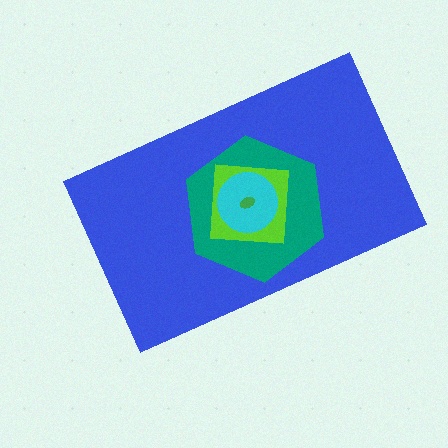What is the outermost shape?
The blue rectangle.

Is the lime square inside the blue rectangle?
Yes.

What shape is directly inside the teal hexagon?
The lime square.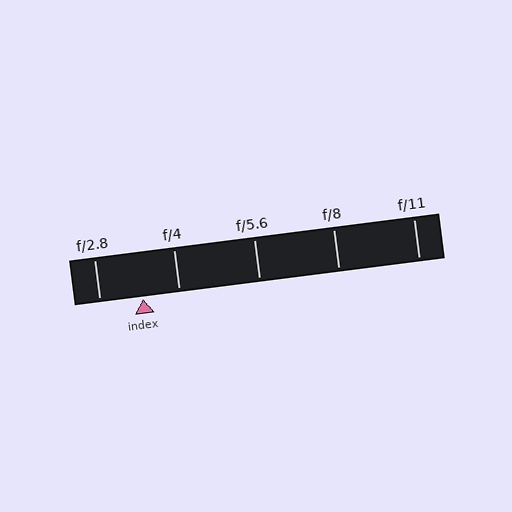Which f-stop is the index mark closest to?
The index mark is closest to f/4.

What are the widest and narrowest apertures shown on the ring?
The widest aperture shown is f/2.8 and the narrowest is f/11.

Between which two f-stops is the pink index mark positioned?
The index mark is between f/2.8 and f/4.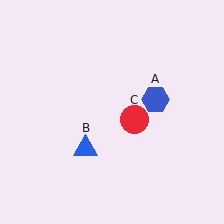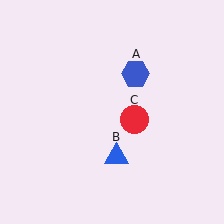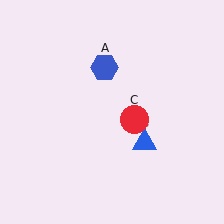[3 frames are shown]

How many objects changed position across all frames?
2 objects changed position: blue hexagon (object A), blue triangle (object B).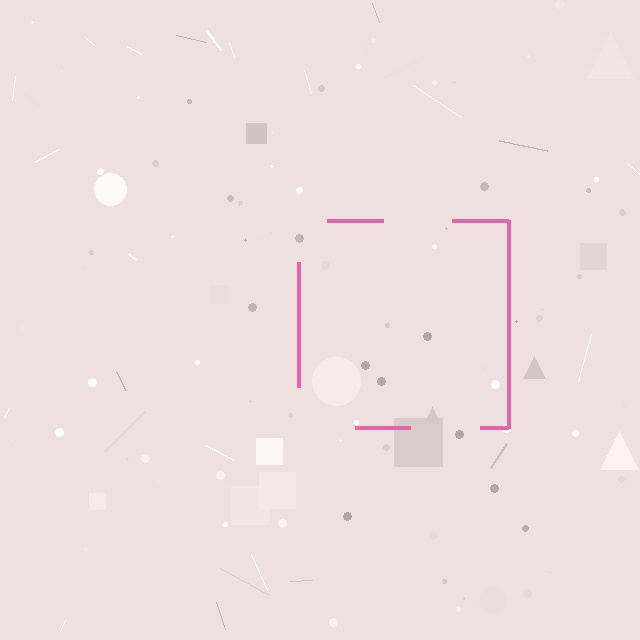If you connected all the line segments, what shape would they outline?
They would outline a square.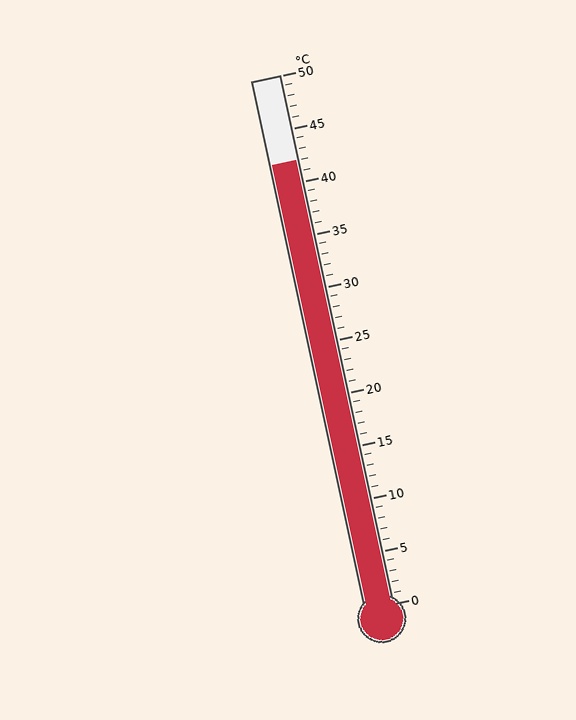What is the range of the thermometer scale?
The thermometer scale ranges from 0°C to 50°C.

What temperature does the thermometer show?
The thermometer shows approximately 42°C.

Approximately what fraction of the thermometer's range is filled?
The thermometer is filled to approximately 85% of its range.